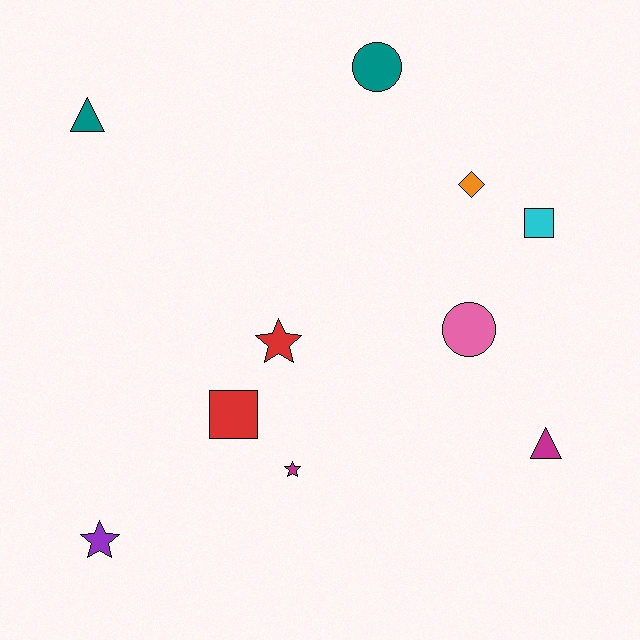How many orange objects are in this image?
There is 1 orange object.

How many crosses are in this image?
There are no crosses.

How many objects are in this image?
There are 10 objects.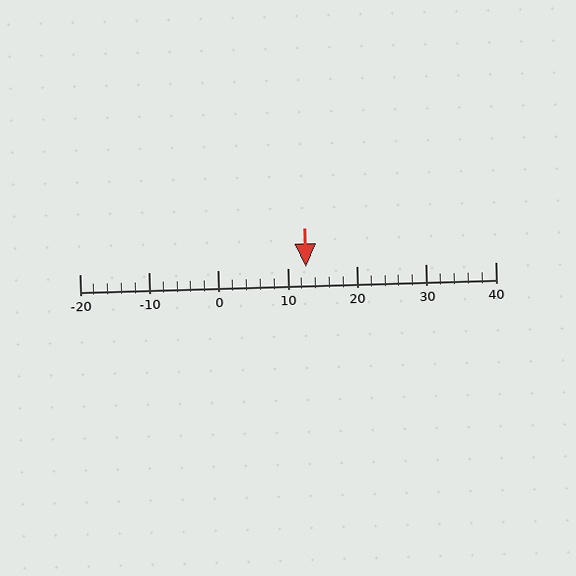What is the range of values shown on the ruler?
The ruler shows values from -20 to 40.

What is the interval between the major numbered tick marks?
The major tick marks are spaced 10 units apart.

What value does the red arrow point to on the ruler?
The red arrow points to approximately 13.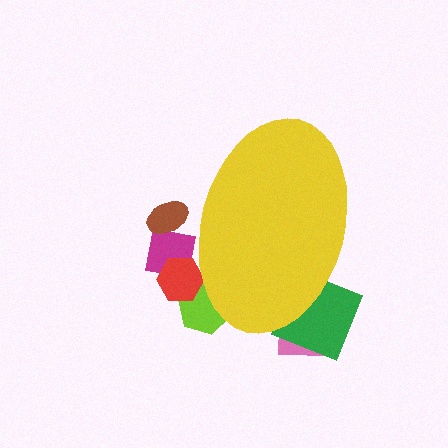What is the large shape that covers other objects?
A yellow ellipse.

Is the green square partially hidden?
Yes, the green square is partially hidden behind the yellow ellipse.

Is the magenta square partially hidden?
Yes, the magenta square is partially hidden behind the yellow ellipse.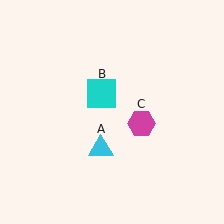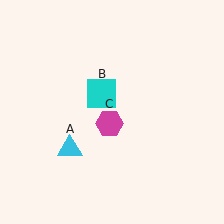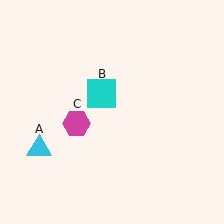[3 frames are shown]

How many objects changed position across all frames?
2 objects changed position: cyan triangle (object A), magenta hexagon (object C).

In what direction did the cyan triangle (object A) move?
The cyan triangle (object A) moved left.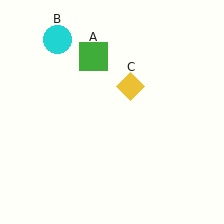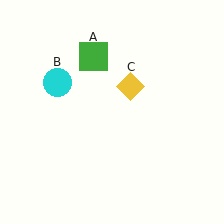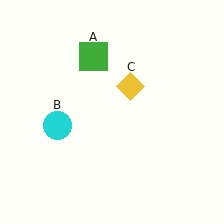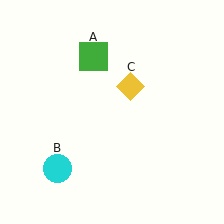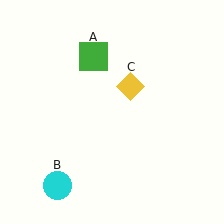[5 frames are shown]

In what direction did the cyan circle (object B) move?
The cyan circle (object B) moved down.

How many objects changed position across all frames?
1 object changed position: cyan circle (object B).